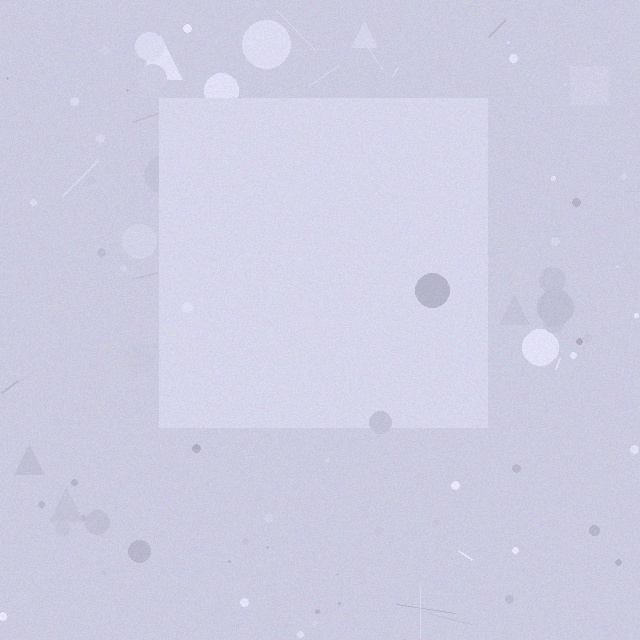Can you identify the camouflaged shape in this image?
The camouflaged shape is a square.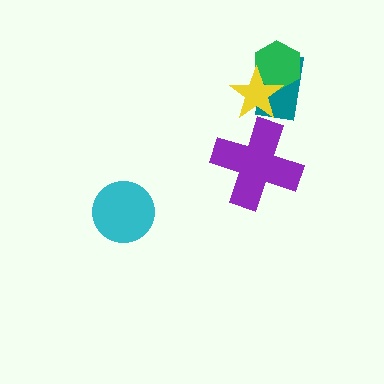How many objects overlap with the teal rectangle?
2 objects overlap with the teal rectangle.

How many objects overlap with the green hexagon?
2 objects overlap with the green hexagon.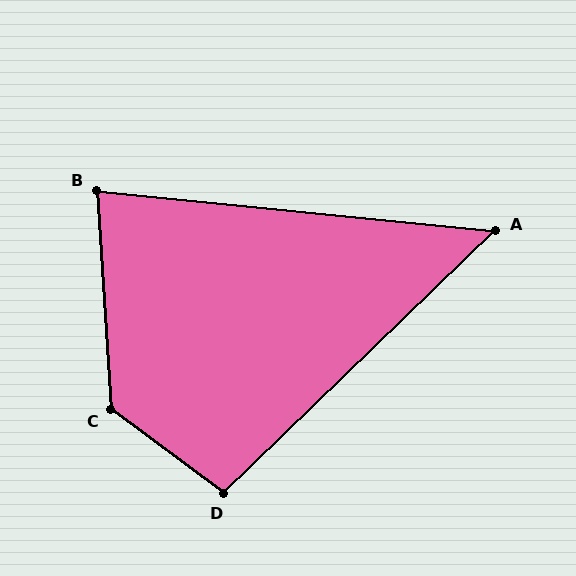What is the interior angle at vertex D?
Approximately 99 degrees (obtuse).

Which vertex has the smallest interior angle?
A, at approximately 50 degrees.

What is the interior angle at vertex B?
Approximately 81 degrees (acute).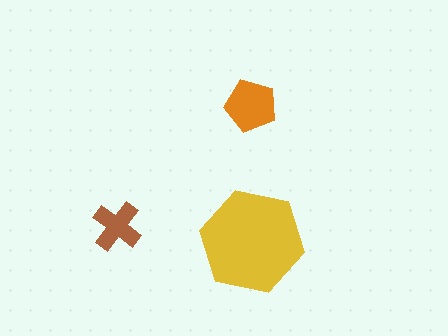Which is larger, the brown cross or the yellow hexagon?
The yellow hexagon.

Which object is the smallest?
The brown cross.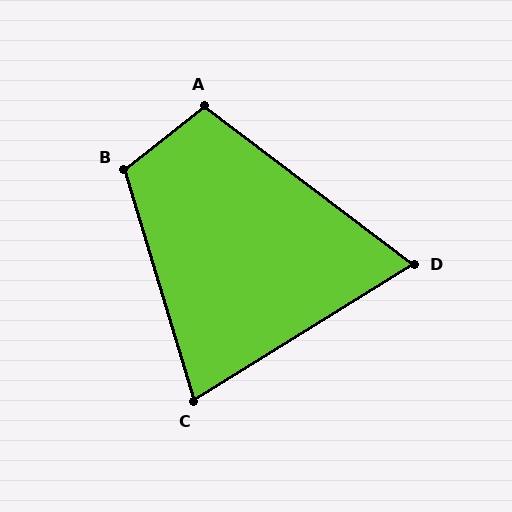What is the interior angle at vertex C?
Approximately 75 degrees (acute).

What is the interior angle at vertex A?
Approximately 105 degrees (obtuse).